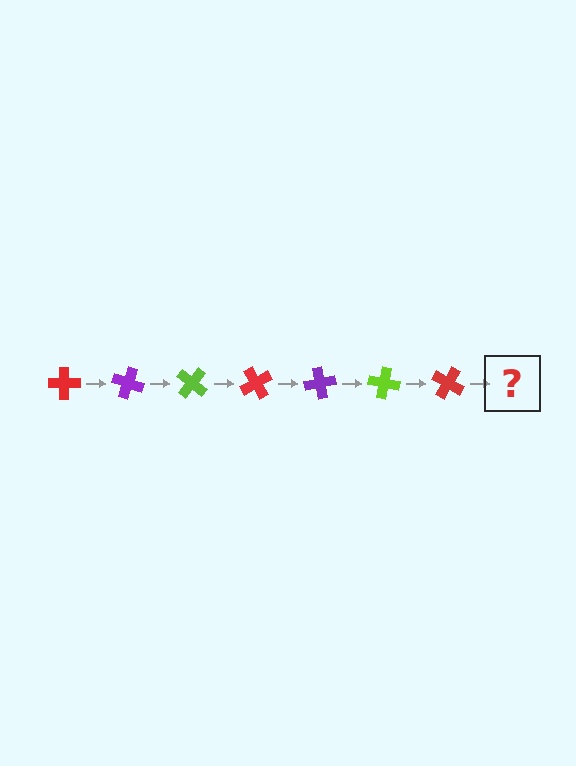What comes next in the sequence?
The next element should be a purple cross, rotated 140 degrees from the start.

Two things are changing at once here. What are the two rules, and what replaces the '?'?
The two rules are that it rotates 20 degrees each step and the color cycles through red, purple, and lime. The '?' should be a purple cross, rotated 140 degrees from the start.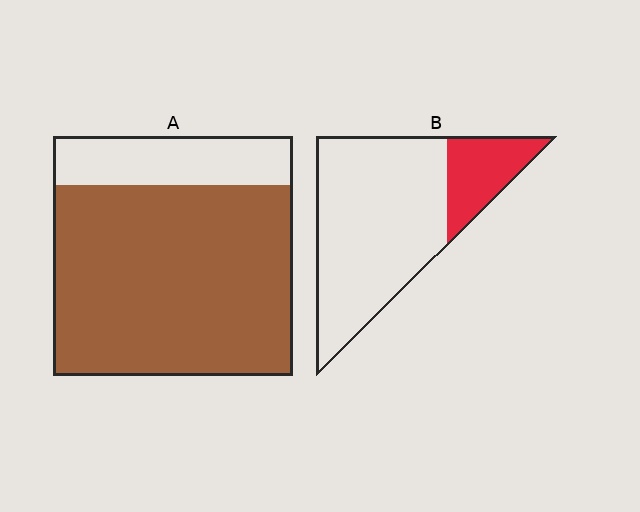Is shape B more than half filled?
No.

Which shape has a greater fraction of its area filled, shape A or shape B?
Shape A.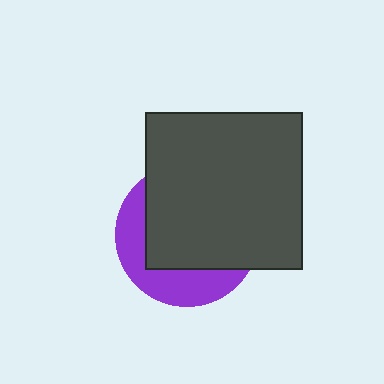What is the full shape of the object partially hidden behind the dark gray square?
The partially hidden object is a purple circle.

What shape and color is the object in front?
The object in front is a dark gray square.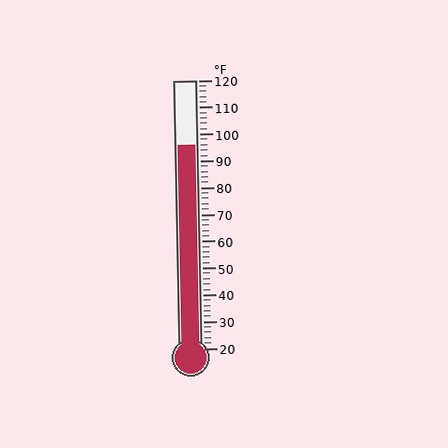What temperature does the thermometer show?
The thermometer shows approximately 96°F.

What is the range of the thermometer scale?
The thermometer scale ranges from 20°F to 120°F.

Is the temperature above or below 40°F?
The temperature is above 40°F.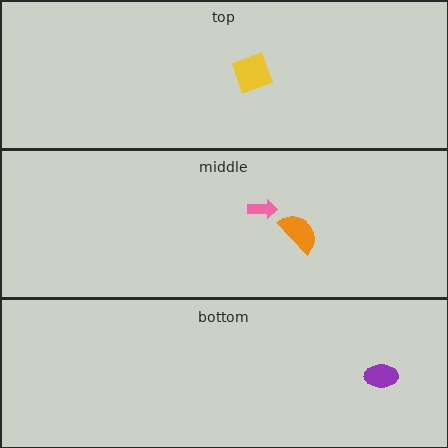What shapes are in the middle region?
The orange semicircle, the pink arrow.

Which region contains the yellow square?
The top region.